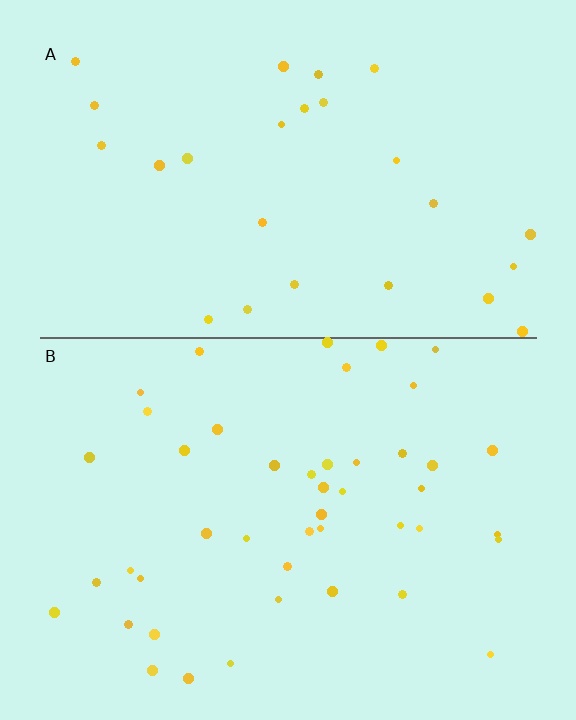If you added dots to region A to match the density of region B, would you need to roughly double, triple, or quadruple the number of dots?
Approximately double.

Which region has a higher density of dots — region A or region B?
B (the bottom).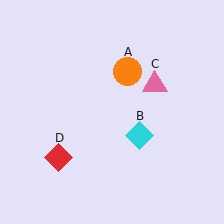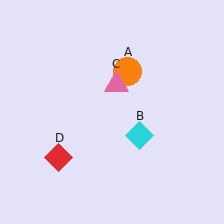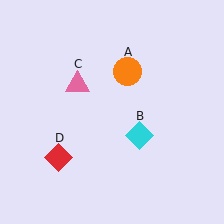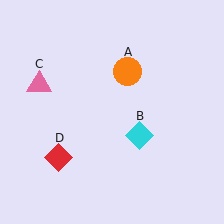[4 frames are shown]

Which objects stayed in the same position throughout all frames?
Orange circle (object A) and cyan diamond (object B) and red diamond (object D) remained stationary.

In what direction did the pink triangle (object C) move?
The pink triangle (object C) moved left.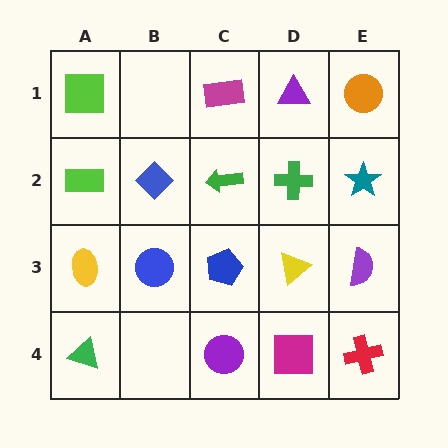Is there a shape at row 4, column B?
No, that cell is empty.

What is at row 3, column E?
A purple semicircle.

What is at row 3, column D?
A yellow triangle.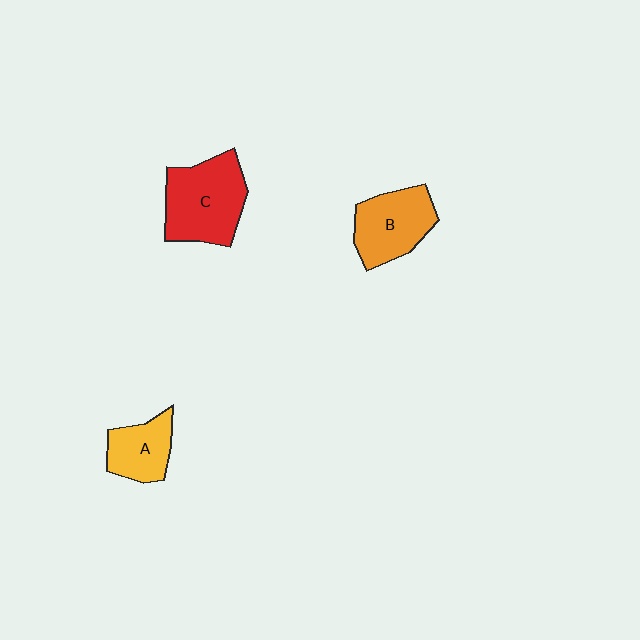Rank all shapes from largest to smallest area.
From largest to smallest: C (red), B (orange), A (yellow).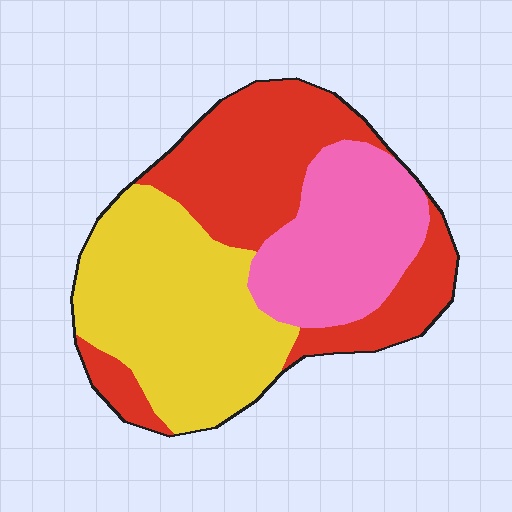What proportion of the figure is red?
Red takes up about three eighths (3/8) of the figure.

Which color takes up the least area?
Pink, at roughly 25%.